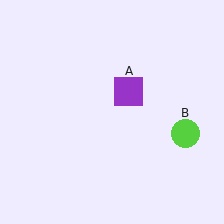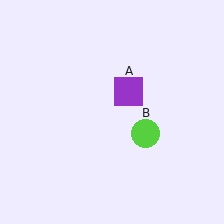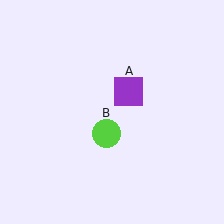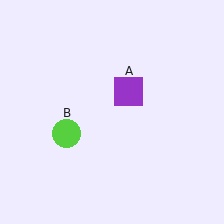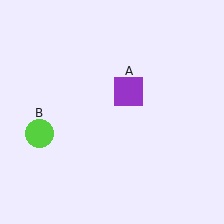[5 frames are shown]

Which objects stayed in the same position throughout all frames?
Purple square (object A) remained stationary.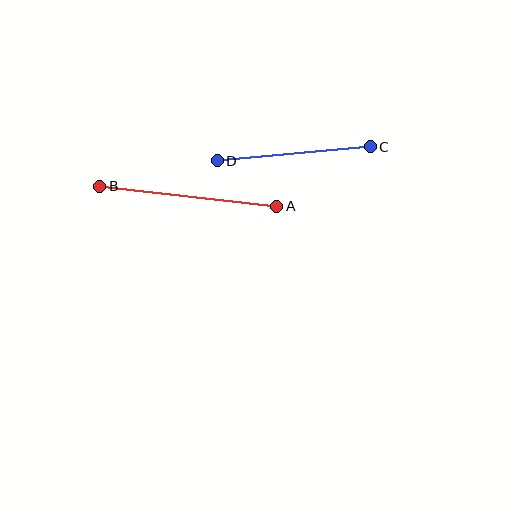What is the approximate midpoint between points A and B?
The midpoint is at approximately (188, 196) pixels.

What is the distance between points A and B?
The distance is approximately 178 pixels.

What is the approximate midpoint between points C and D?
The midpoint is at approximately (294, 154) pixels.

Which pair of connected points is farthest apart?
Points A and B are farthest apart.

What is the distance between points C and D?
The distance is approximately 154 pixels.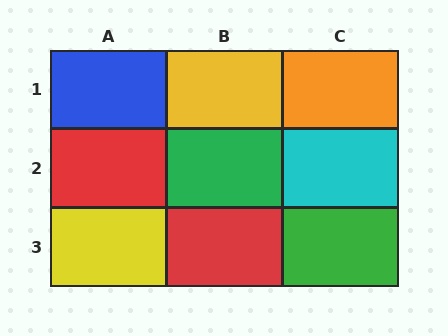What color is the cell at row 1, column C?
Orange.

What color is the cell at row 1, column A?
Blue.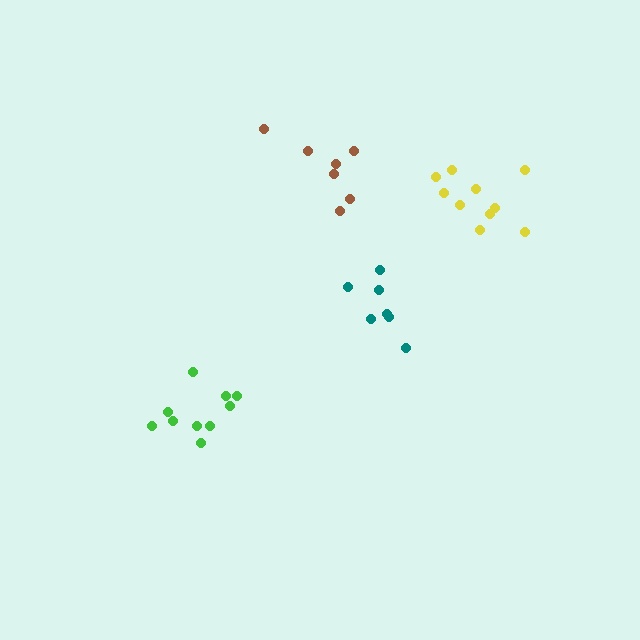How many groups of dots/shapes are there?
There are 4 groups.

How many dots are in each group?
Group 1: 10 dots, Group 2: 10 dots, Group 3: 7 dots, Group 4: 7 dots (34 total).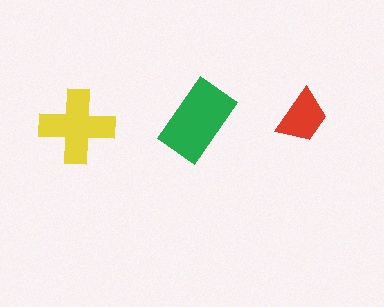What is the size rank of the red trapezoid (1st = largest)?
3rd.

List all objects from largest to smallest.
The green rectangle, the yellow cross, the red trapezoid.